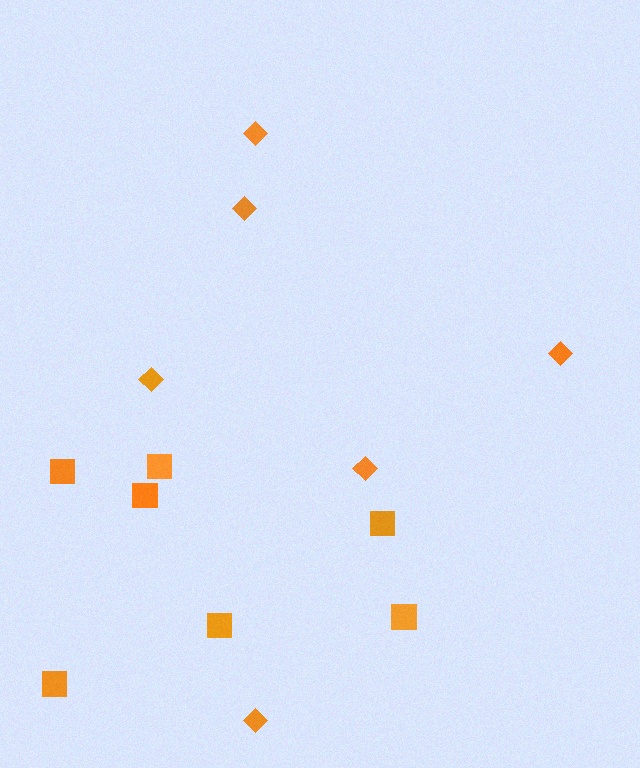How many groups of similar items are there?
There are 2 groups: one group of diamonds (6) and one group of squares (7).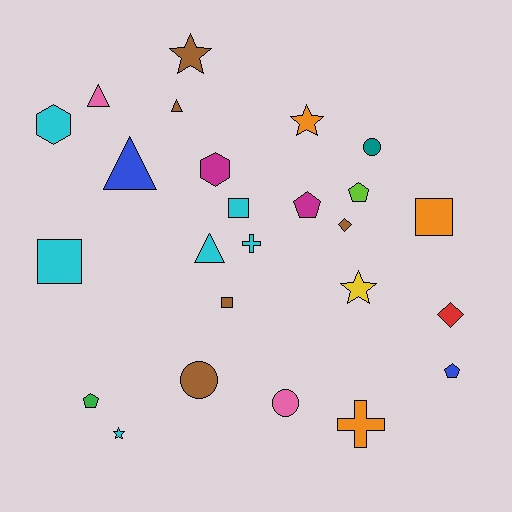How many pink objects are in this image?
There are 2 pink objects.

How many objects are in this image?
There are 25 objects.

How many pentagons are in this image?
There are 4 pentagons.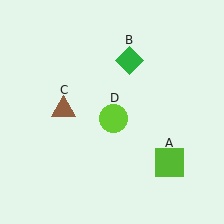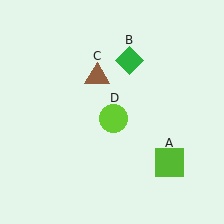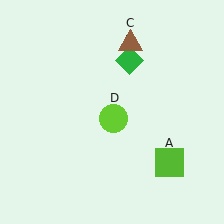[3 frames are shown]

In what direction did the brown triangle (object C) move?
The brown triangle (object C) moved up and to the right.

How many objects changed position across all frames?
1 object changed position: brown triangle (object C).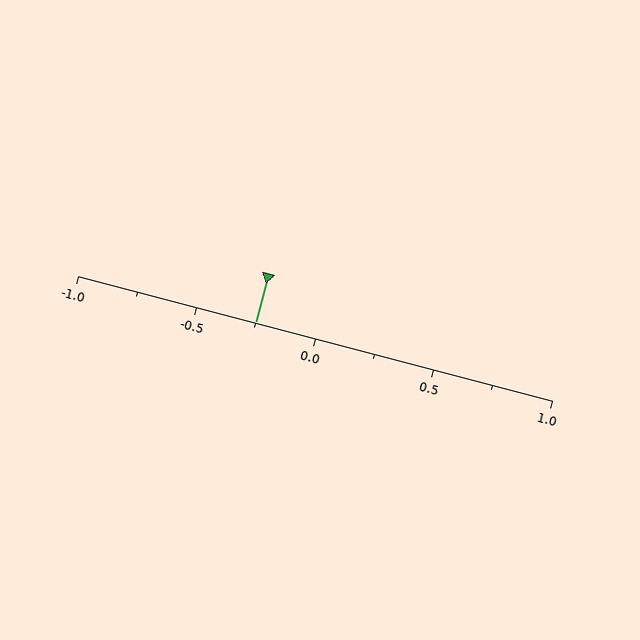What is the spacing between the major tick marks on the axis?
The major ticks are spaced 0.5 apart.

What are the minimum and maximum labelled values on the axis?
The axis runs from -1.0 to 1.0.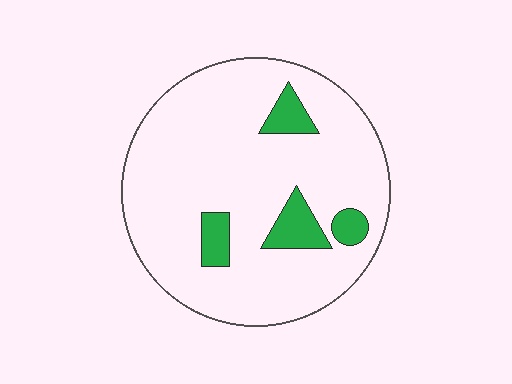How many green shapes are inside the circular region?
4.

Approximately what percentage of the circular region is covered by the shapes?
Approximately 10%.